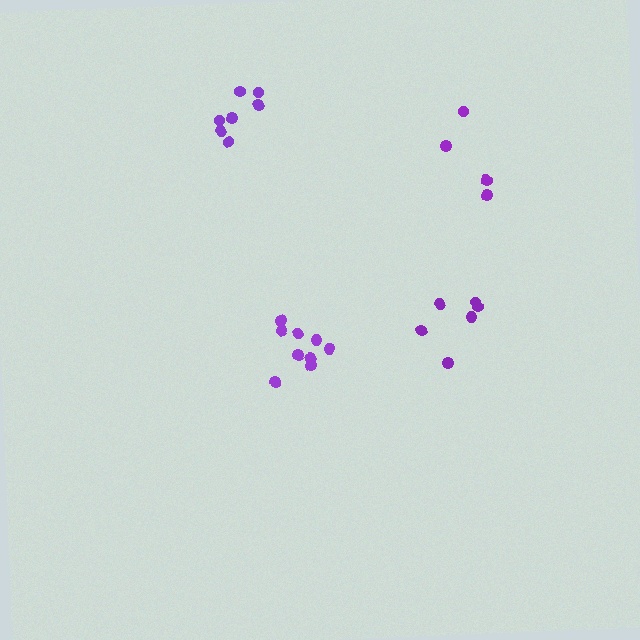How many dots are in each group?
Group 1: 7 dots, Group 2: 9 dots, Group 3: 6 dots, Group 4: 5 dots (27 total).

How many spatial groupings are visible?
There are 4 spatial groupings.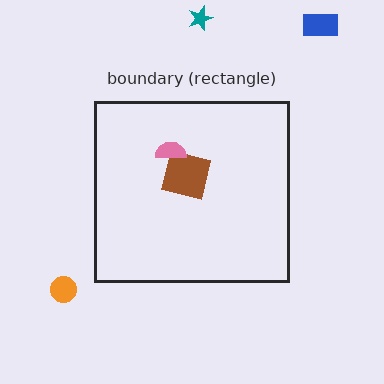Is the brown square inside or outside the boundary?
Inside.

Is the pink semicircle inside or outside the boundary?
Inside.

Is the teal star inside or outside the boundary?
Outside.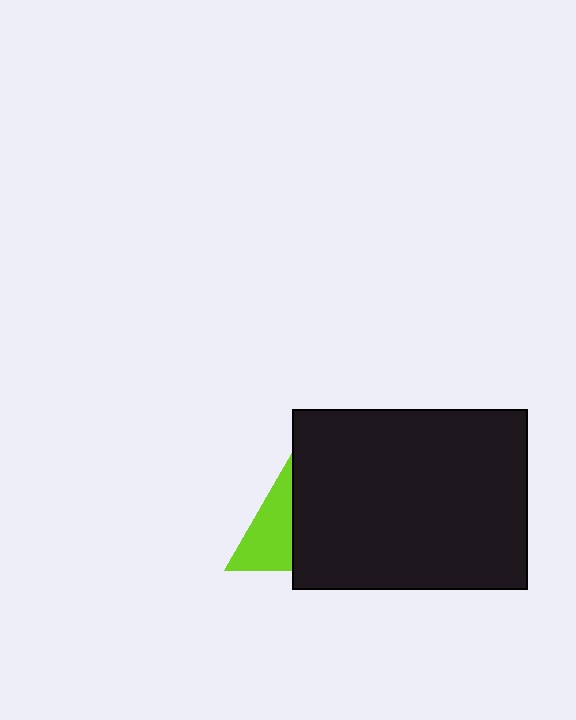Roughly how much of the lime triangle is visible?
About half of it is visible (roughly 48%).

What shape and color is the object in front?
The object in front is a black rectangle.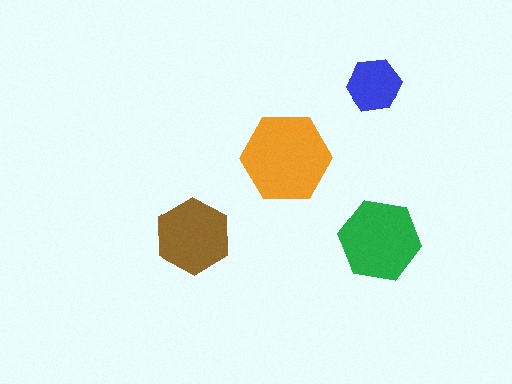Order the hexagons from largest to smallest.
the orange one, the green one, the brown one, the blue one.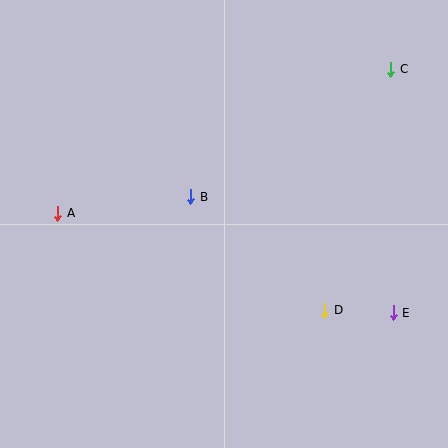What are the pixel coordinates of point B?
Point B is at (191, 197).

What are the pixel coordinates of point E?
Point E is at (393, 313).